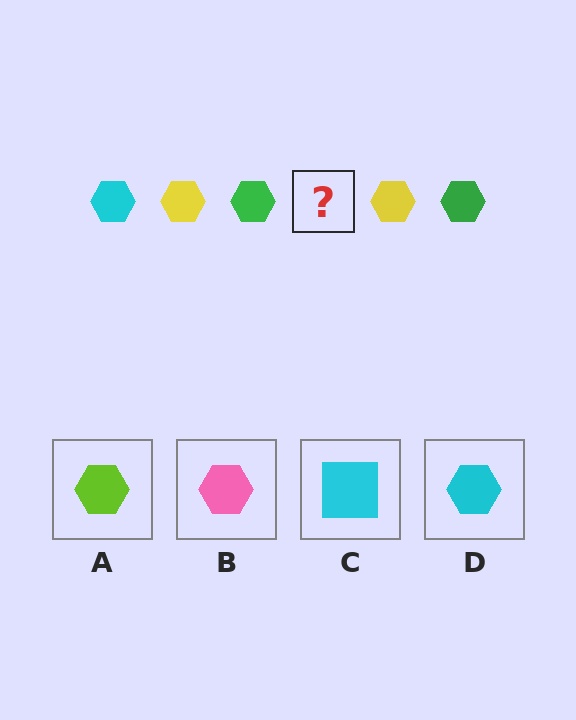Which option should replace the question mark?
Option D.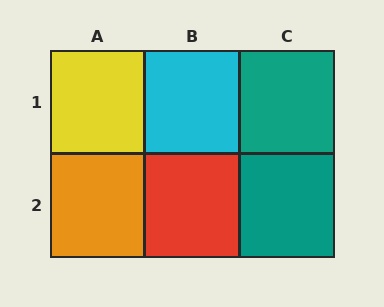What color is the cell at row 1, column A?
Yellow.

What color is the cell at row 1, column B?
Cyan.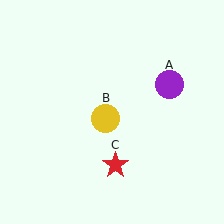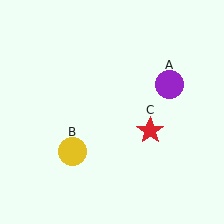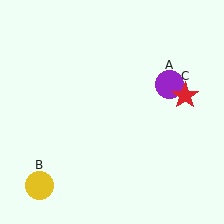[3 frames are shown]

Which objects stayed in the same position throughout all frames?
Purple circle (object A) remained stationary.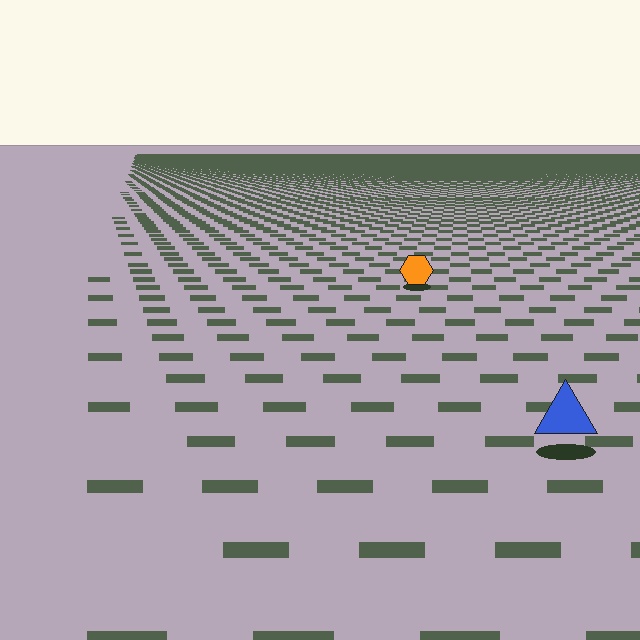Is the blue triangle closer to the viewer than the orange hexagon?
Yes. The blue triangle is closer — you can tell from the texture gradient: the ground texture is coarser near it.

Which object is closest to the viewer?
The blue triangle is closest. The texture marks near it are larger and more spread out.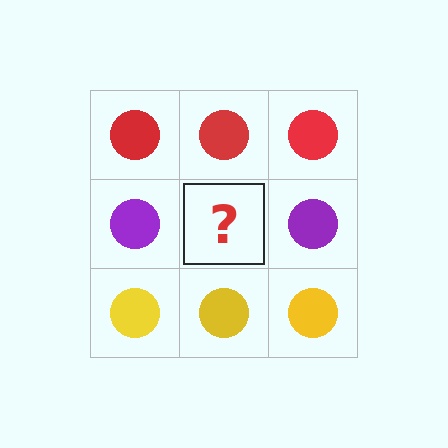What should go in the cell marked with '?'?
The missing cell should contain a purple circle.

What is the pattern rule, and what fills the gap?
The rule is that each row has a consistent color. The gap should be filled with a purple circle.